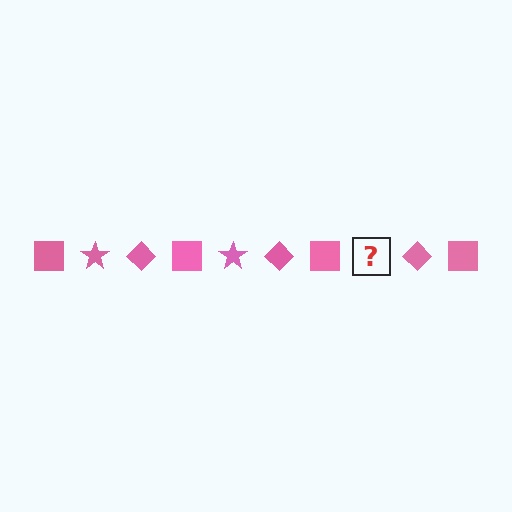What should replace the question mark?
The question mark should be replaced with a pink star.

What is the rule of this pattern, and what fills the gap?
The rule is that the pattern cycles through square, star, diamond shapes in pink. The gap should be filled with a pink star.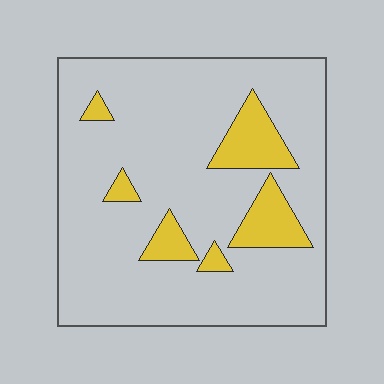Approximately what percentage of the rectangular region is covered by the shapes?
Approximately 15%.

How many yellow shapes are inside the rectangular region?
6.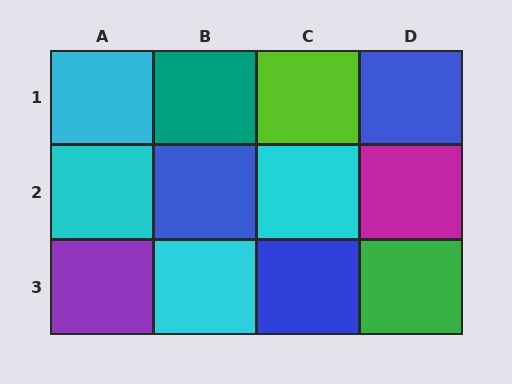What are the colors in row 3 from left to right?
Purple, cyan, blue, green.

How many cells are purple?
1 cell is purple.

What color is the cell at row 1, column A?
Cyan.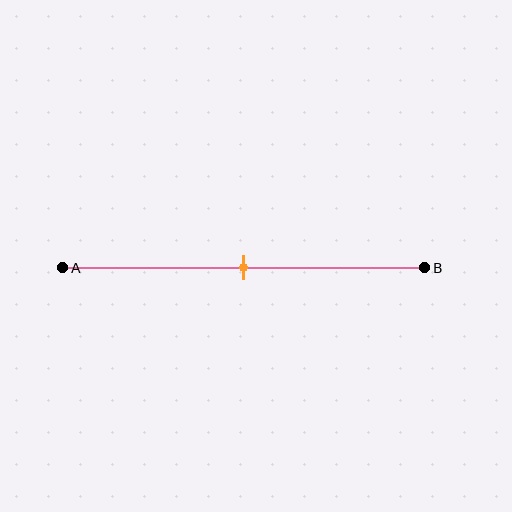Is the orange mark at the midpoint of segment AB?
Yes, the mark is approximately at the midpoint.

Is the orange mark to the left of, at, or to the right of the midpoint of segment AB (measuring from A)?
The orange mark is approximately at the midpoint of segment AB.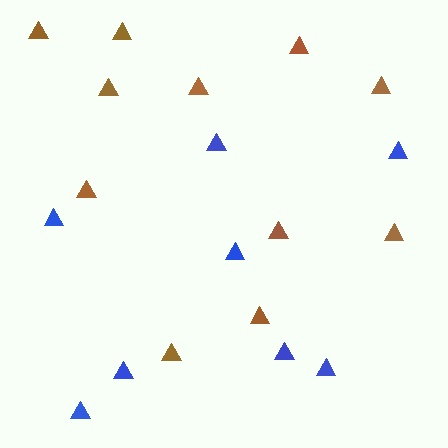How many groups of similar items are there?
There are 2 groups: one group of brown triangles (11) and one group of blue triangles (8).